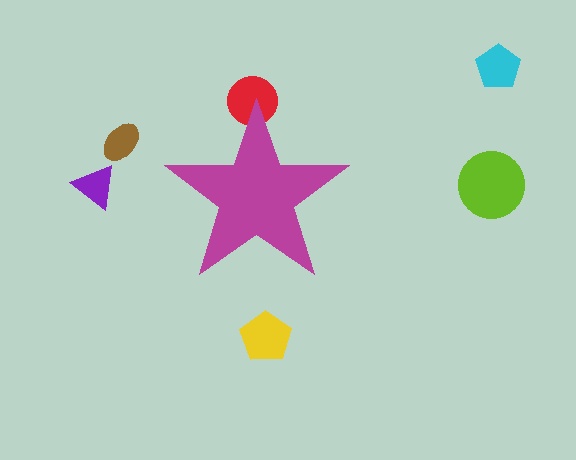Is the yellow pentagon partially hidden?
No, the yellow pentagon is fully visible.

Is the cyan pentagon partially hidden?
No, the cyan pentagon is fully visible.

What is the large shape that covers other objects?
A magenta star.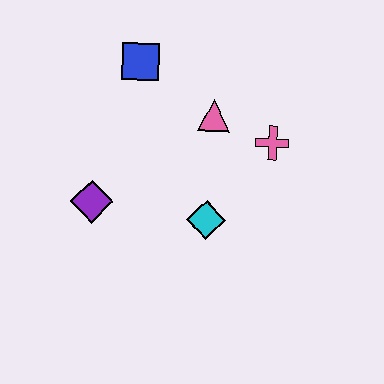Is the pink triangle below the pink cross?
No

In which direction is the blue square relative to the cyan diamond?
The blue square is above the cyan diamond.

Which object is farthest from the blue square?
The cyan diamond is farthest from the blue square.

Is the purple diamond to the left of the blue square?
Yes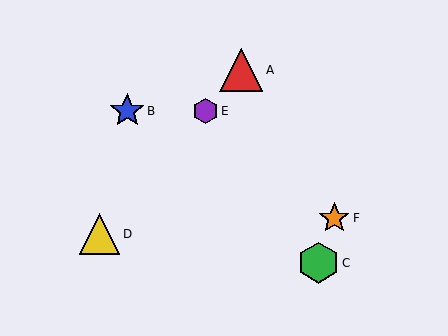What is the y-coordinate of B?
Object B is at y≈111.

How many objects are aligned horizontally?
2 objects (B, E) are aligned horizontally.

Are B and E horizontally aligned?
Yes, both are at y≈111.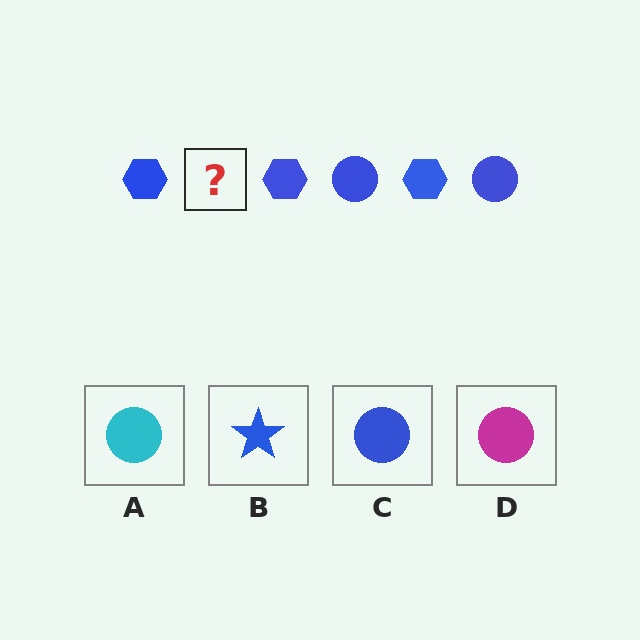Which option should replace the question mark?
Option C.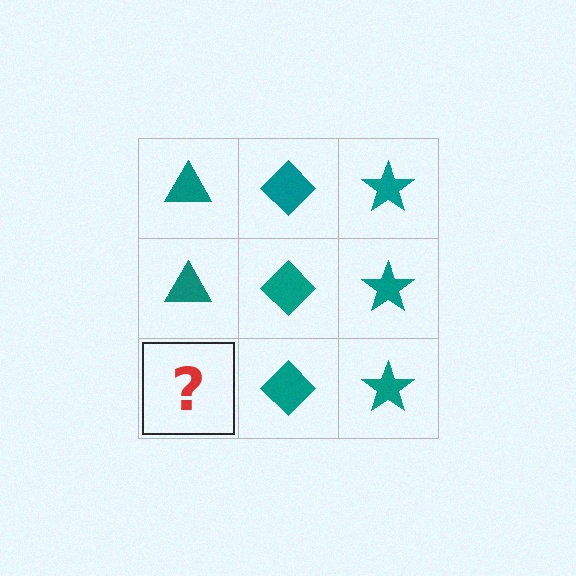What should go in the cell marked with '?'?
The missing cell should contain a teal triangle.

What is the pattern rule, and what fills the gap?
The rule is that each column has a consistent shape. The gap should be filled with a teal triangle.